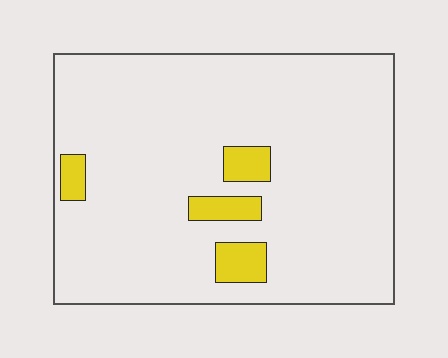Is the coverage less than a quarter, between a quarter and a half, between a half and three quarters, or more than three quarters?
Less than a quarter.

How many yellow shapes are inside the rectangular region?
4.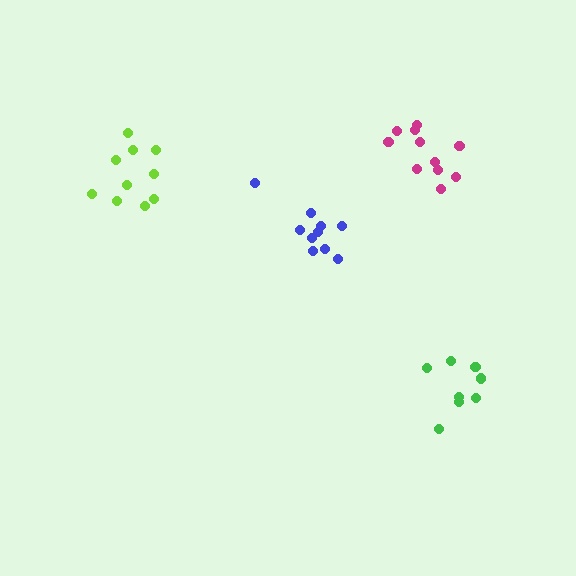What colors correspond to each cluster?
The clusters are colored: magenta, blue, green, lime.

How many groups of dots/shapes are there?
There are 4 groups.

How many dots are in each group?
Group 1: 11 dots, Group 2: 10 dots, Group 3: 8 dots, Group 4: 10 dots (39 total).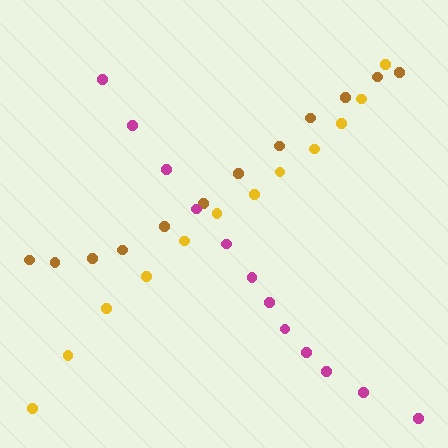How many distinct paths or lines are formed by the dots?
There are 3 distinct paths.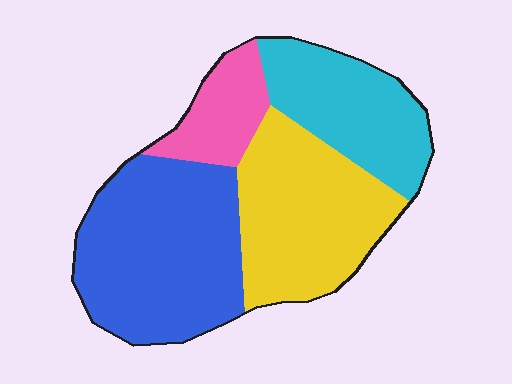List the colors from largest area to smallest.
From largest to smallest: blue, yellow, cyan, pink.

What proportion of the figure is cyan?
Cyan takes up about one fifth (1/5) of the figure.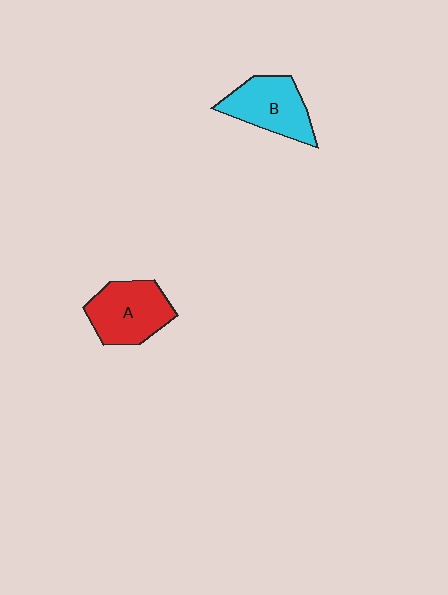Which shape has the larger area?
Shape A (red).